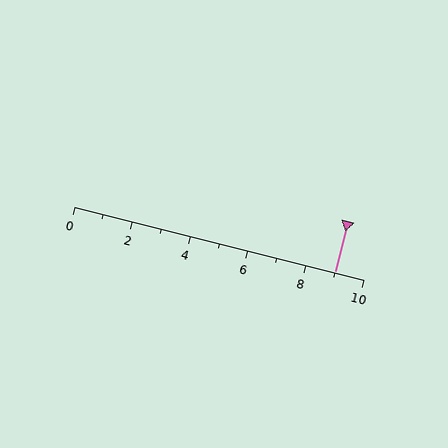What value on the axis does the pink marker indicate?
The marker indicates approximately 9.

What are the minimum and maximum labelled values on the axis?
The axis runs from 0 to 10.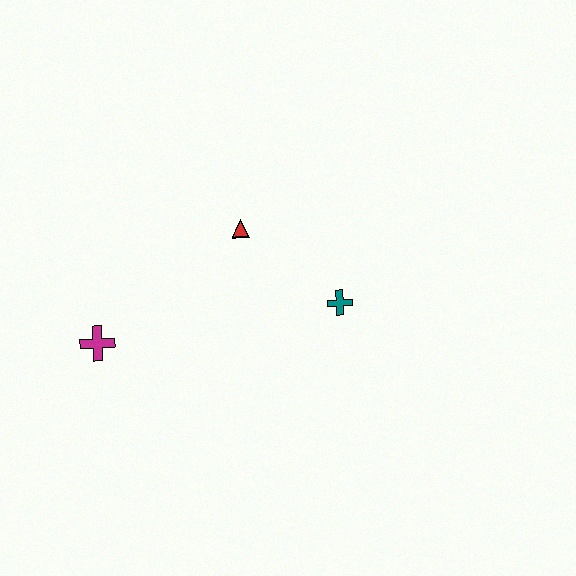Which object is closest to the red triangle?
The teal cross is closest to the red triangle.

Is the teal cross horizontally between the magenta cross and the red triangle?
No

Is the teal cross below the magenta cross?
No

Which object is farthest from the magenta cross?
The teal cross is farthest from the magenta cross.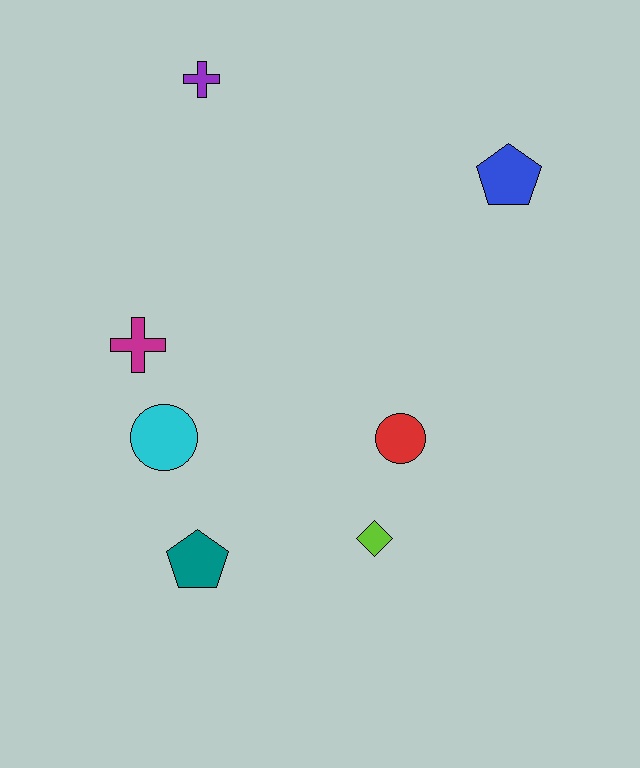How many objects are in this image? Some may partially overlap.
There are 7 objects.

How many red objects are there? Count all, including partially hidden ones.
There is 1 red object.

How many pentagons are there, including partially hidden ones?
There are 2 pentagons.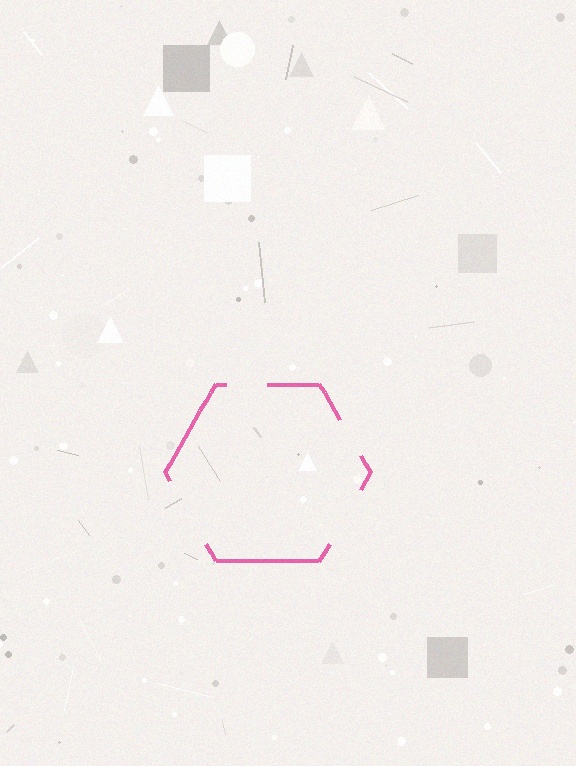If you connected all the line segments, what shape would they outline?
They would outline a hexagon.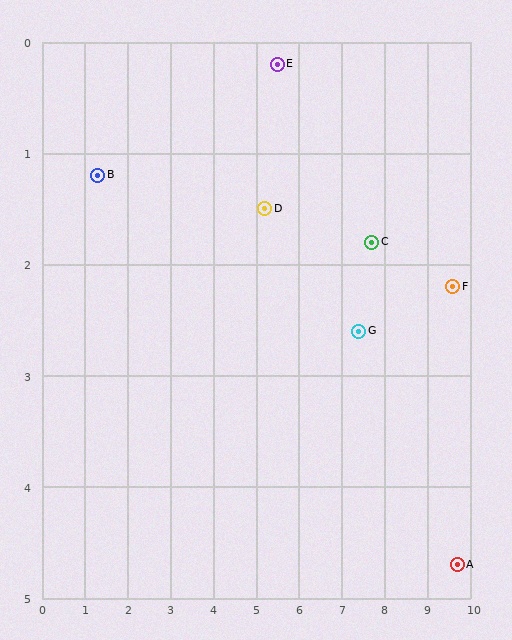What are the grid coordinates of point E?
Point E is at approximately (5.5, 0.2).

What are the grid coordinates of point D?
Point D is at approximately (5.2, 1.5).